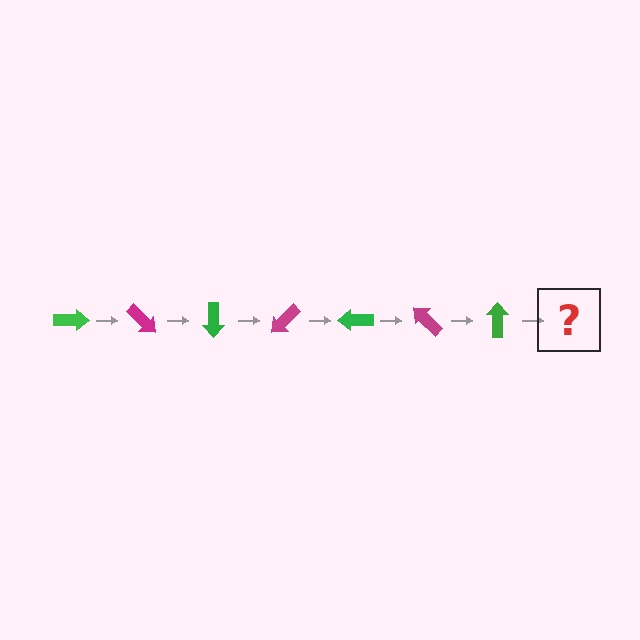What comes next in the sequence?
The next element should be a magenta arrow, rotated 315 degrees from the start.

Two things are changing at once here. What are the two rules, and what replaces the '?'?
The two rules are that it rotates 45 degrees each step and the color cycles through green and magenta. The '?' should be a magenta arrow, rotated 315 degrees from the start.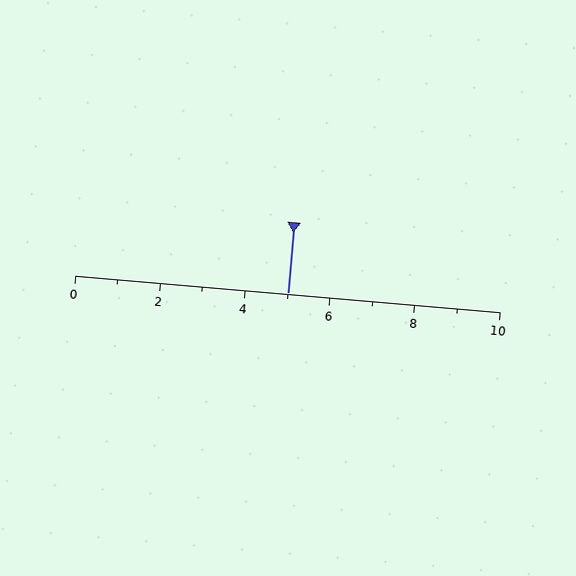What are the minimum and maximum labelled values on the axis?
The axis runs from 0 to 10.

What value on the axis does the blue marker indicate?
The marker indicates approximately 5.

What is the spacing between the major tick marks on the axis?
The major ticks are spaced 2 apart.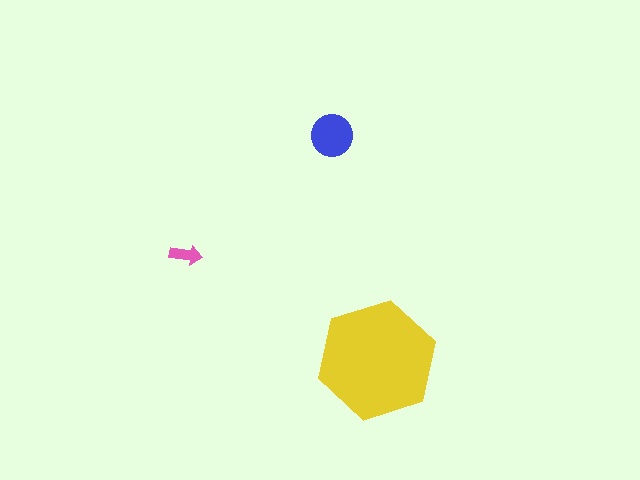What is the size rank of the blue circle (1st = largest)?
2nd.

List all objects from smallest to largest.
The pink arrow, the blue circle, the yellow hexagon.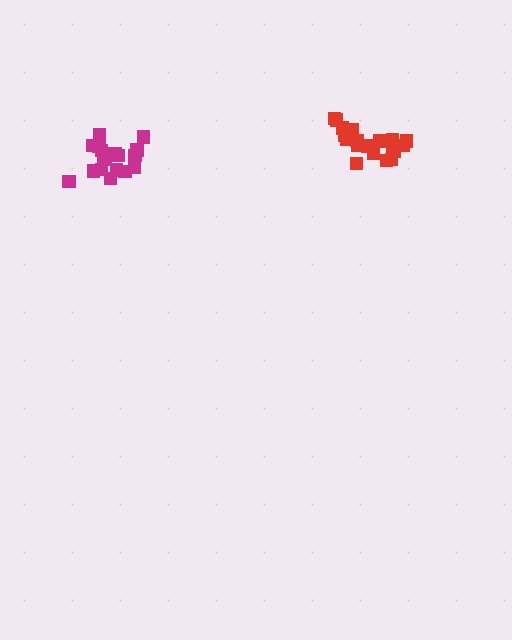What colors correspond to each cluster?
The clusters are colored: red, magenta.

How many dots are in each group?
Group 1: 20 dots, Group 2: 19 dots (39 total).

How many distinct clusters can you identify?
There are 2 distinct clusters.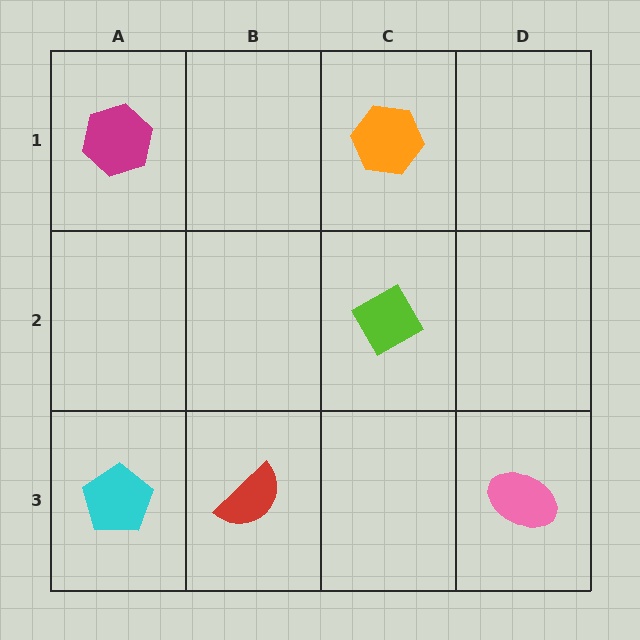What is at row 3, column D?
A pink ellipse.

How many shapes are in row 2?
1 shape.